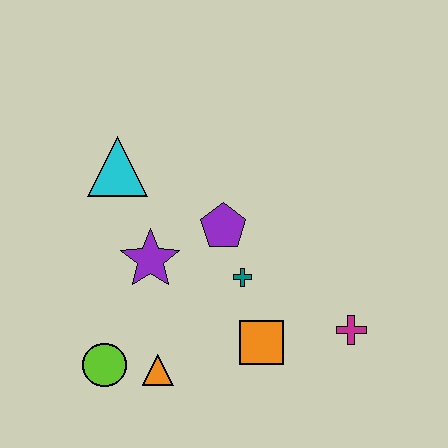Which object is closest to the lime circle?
The orange triangle is closest to the lime circle.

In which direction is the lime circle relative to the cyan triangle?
The lime circle is below the cyan triangle.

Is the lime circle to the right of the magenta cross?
No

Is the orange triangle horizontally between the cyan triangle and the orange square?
Yes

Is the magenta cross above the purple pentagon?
No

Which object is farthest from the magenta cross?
The cyan triangle is farthest from the magenta cross.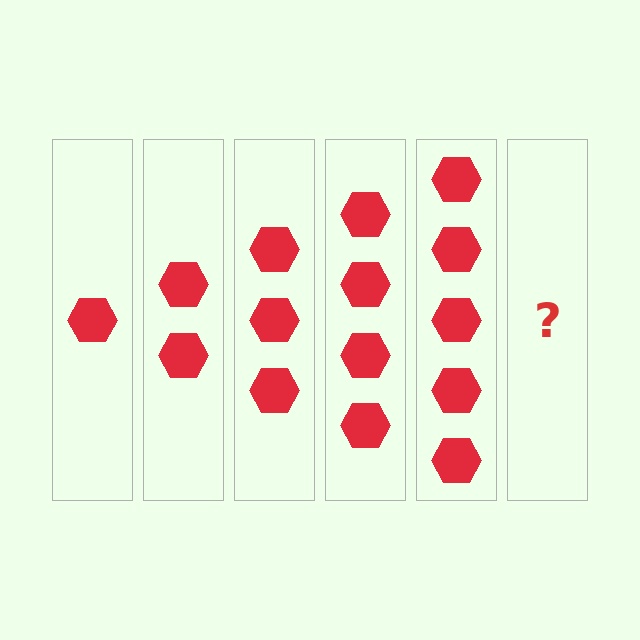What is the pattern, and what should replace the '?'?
The pattern is that each step adds one more hexagon. The '?' should be 6 hexagons.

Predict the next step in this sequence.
The next step is 6 hexagons.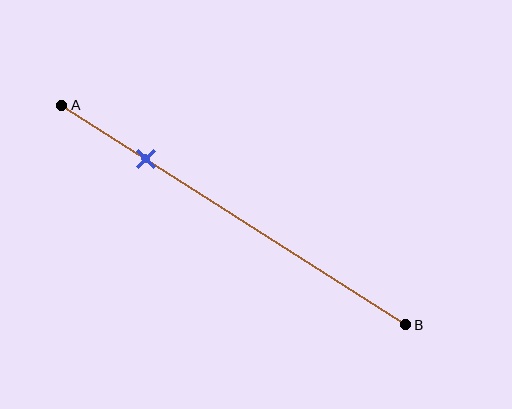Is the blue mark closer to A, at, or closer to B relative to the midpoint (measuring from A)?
The blue mark is closer to point A than the midpoint of segment AB.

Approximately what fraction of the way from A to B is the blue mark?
The blue mark is approximately 25% of the way from A to B.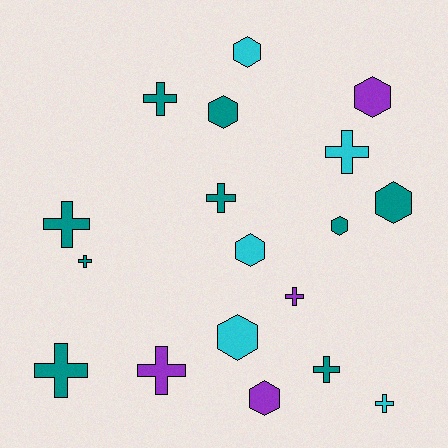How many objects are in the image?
There are 18 objects.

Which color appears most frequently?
Teal, with 9 objects.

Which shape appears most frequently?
Cross, with 10 objects.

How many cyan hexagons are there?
There are 3 cyan hexagons.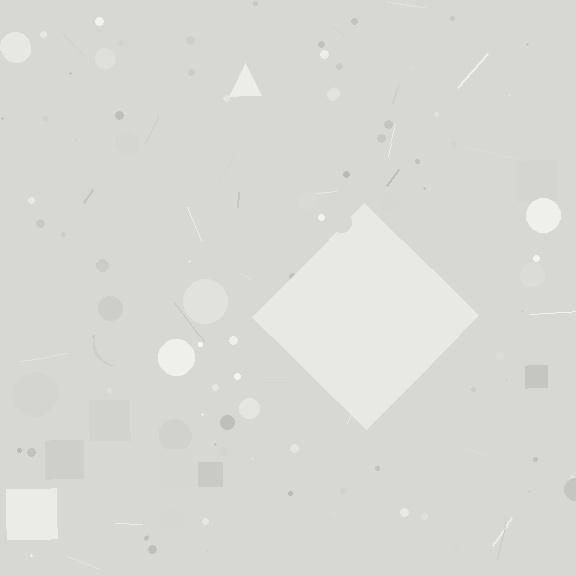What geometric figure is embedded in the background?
A diamond is embedded in the background.